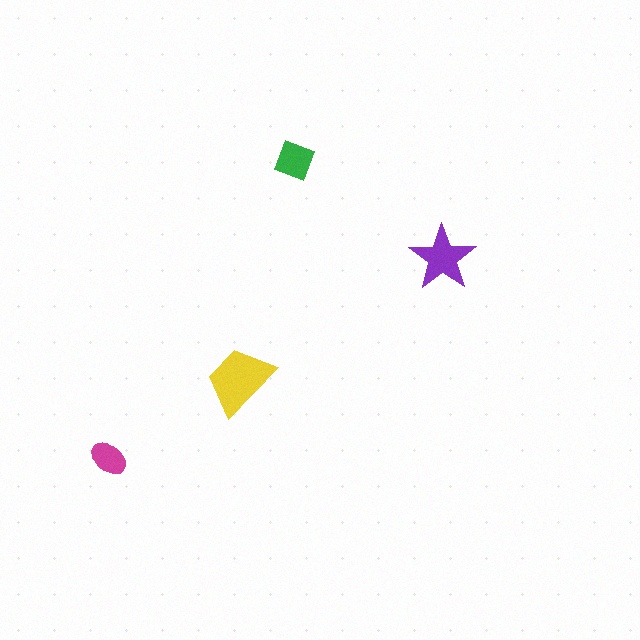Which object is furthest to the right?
The purple star is rightmost.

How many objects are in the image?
There are 4 objects in the image.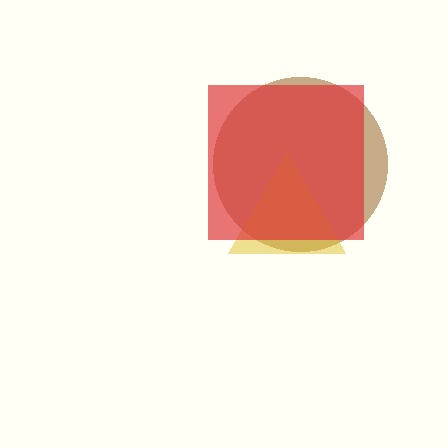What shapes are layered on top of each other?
The layered shapes are: a brown circle, a yellow triangle, a red square.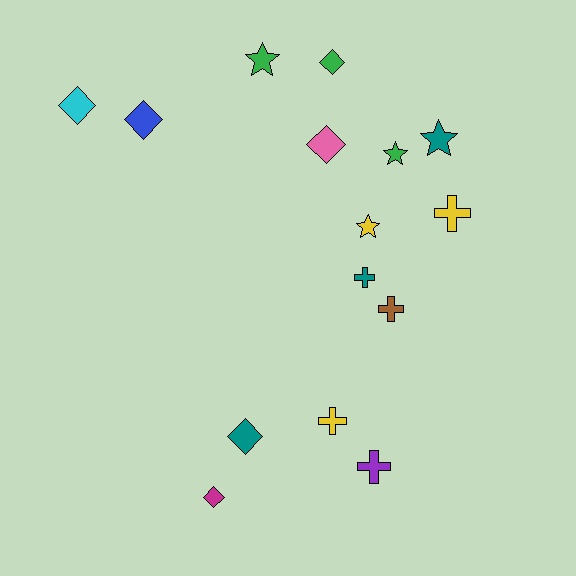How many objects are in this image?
There are 15 objects.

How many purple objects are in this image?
There is 1 purple object.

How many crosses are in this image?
There are 5 crosses.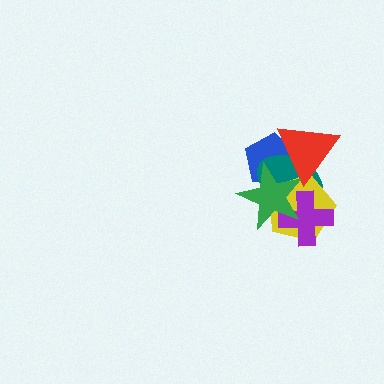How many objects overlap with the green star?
5 objects overlap with the green star.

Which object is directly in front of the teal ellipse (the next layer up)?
The yellow pentagon is directly in front of the teal ellipse.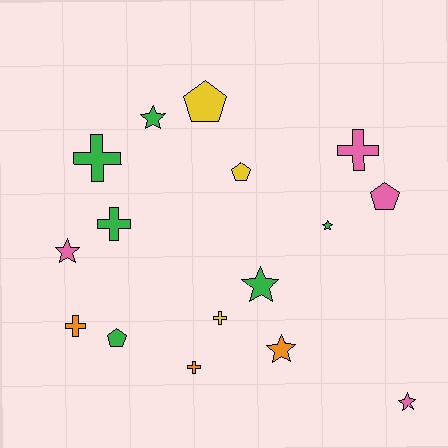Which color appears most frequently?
Green, with 6 objects.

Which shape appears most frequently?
Cross, with 6 objects.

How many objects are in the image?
There are 16 objects.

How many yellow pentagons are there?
There are 2 yellow pentagons.